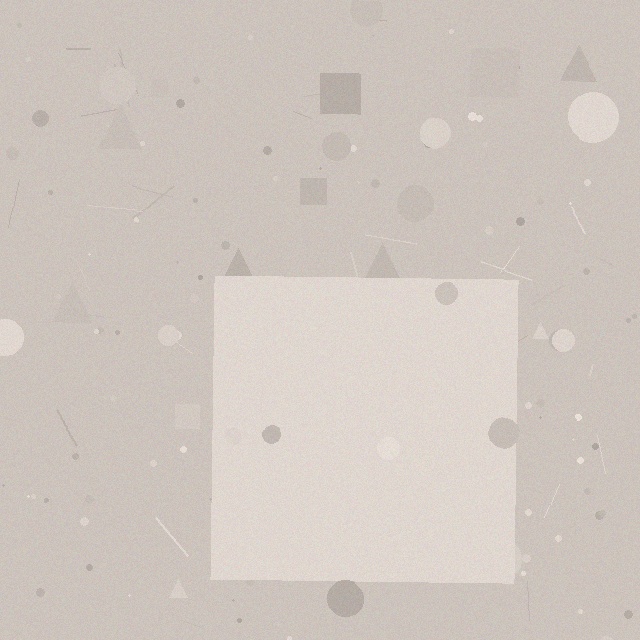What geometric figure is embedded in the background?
A square is embedded in the background.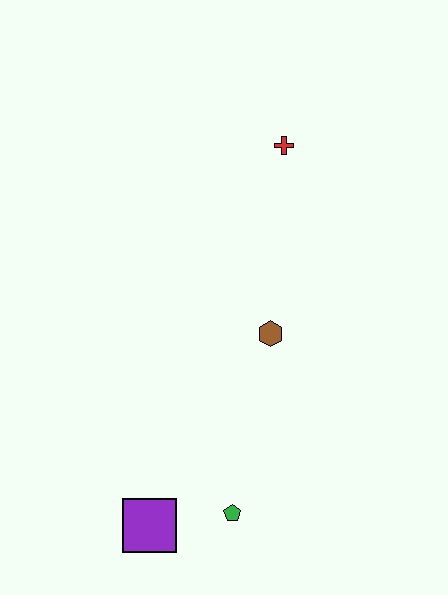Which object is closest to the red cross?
The brown hexagon is closest to the red cross.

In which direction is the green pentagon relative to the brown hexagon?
The green pentagon is below the brown hexagon.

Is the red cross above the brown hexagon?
Yes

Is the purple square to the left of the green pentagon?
Yes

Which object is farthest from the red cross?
The purple square is farthest from the red cross.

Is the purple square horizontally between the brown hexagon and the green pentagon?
No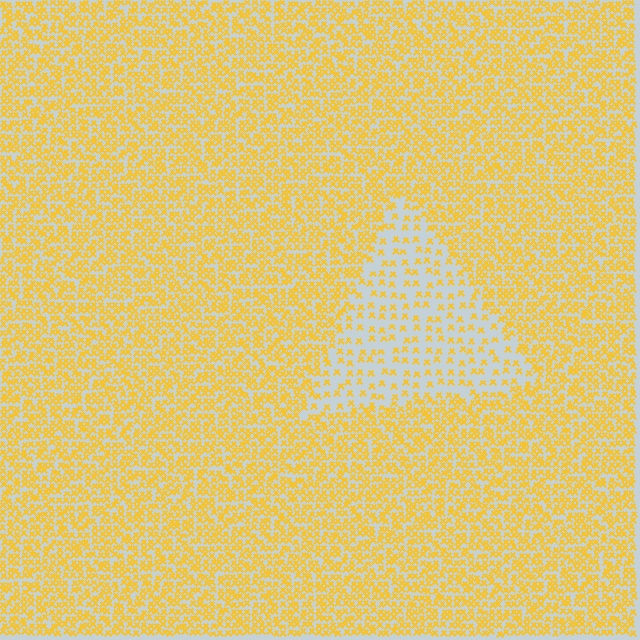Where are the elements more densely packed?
The elements are more densely packed outside the triangle boundary.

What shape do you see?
I see a triangle.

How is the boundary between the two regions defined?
The boundary is defined by a change in element density (approximately 2.5x ratio). All elements are the same color, size, and shape.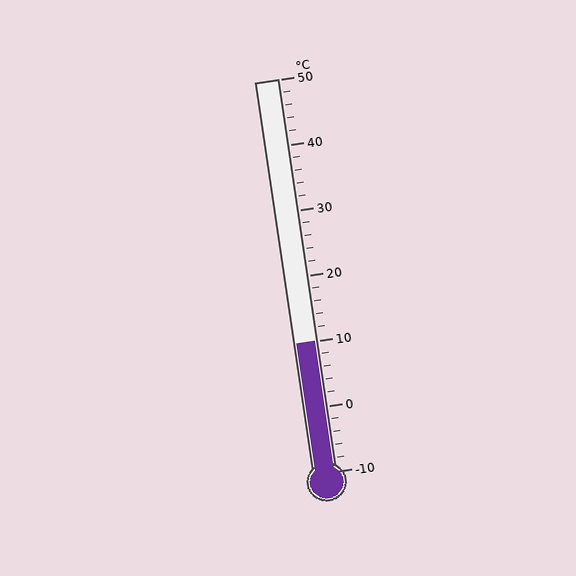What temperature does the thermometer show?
The thermometer shows approximately 10°C.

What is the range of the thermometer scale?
The thermometer scale ranges from -10°C to 50°C.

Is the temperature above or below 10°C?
The temperature is at 10°C.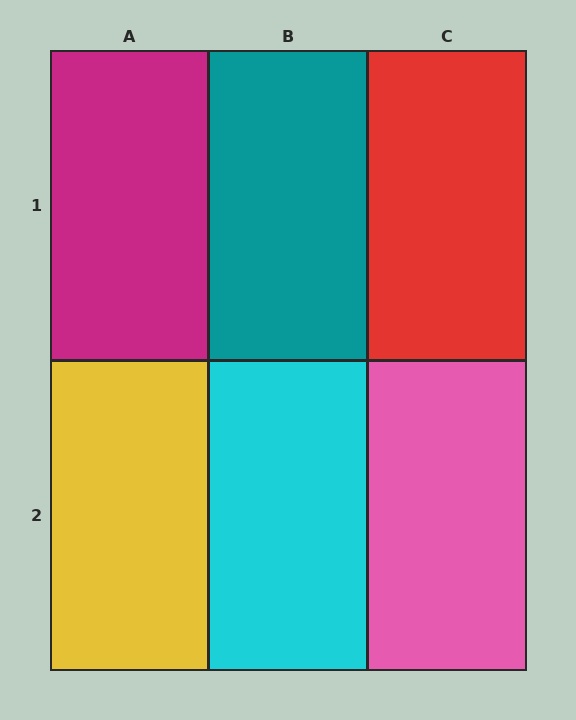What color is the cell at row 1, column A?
Magenta.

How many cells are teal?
1 cell is teal.